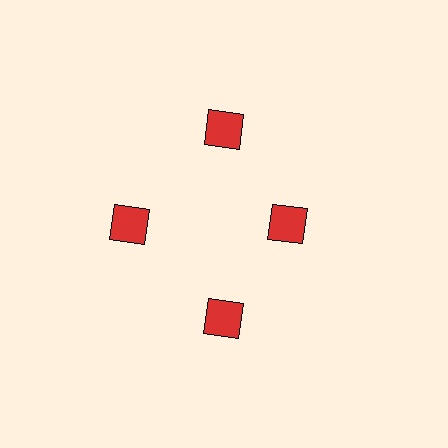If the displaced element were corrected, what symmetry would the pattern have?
It would have 4-fold rotational symmetry — the pattern would map onto itself every 90 degrees.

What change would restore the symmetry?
The symmetry would be restored by moving it outward, back onto the ring so that all 4 squares sit at equal angles and equal distance from the center.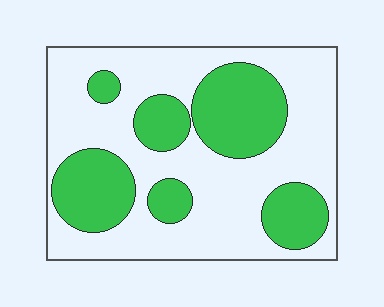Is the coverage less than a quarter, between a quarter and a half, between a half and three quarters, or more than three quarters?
Between a quarter and a half.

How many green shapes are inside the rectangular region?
6.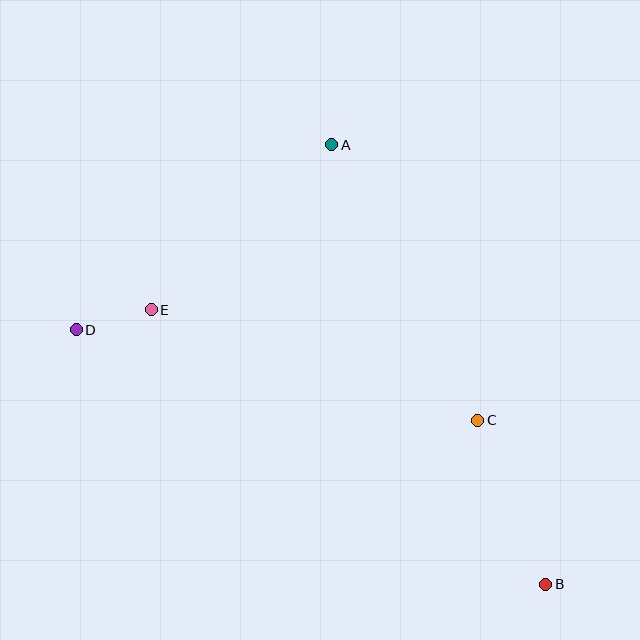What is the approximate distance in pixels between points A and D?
The distance between A and D is approximately 315 pixels.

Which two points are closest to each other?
Points D and E are closest to each other.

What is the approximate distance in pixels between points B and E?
The distance between B and E is approximately 481 pixels.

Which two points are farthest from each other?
Points B and D are farthest from each other.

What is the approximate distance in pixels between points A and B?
The distance between A and B is approximately 489 pixels.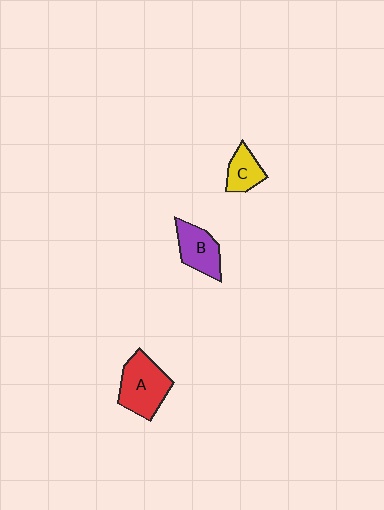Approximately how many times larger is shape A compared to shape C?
Approximately 1.9 times.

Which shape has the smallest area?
Shape C (yellow).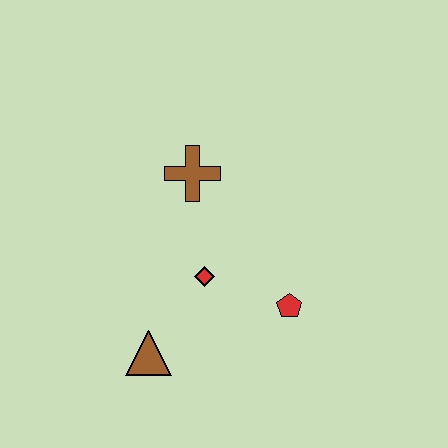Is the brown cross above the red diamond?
Yes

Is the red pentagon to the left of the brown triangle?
No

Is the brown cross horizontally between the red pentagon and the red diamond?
No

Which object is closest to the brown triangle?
The red diamond is closest to the brown triangle.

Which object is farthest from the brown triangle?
The brown cross is farthest from the brown triangle.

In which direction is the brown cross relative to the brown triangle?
The brown cross is above the brown triangle.